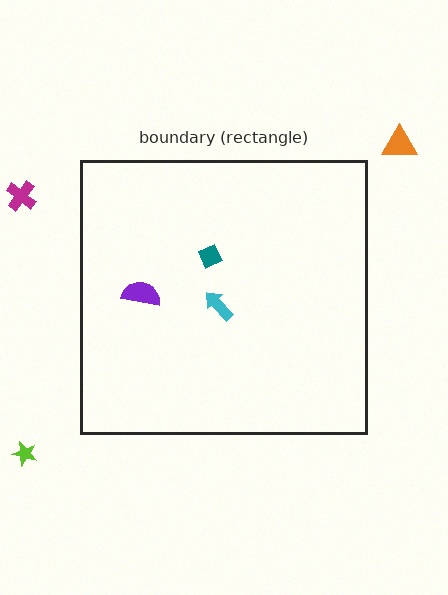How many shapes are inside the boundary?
3 inside, 3 outside.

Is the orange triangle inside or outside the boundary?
Outside.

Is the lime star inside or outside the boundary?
Outside.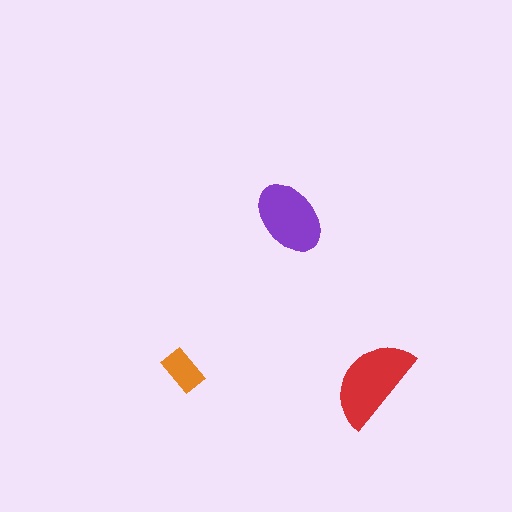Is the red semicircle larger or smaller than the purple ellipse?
Larger.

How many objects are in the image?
There are 3 objects in the image.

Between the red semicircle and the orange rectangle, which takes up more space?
The red semicircle.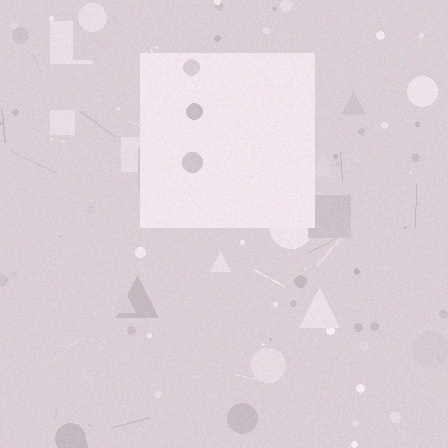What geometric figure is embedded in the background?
A square is embedded in the background.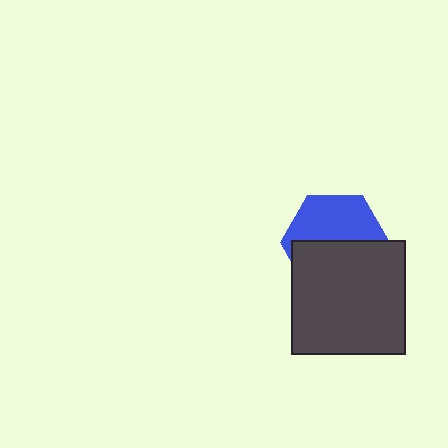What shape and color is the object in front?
The object in front is a dark gray square.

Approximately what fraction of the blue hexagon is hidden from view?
Roughly 53% of the blue hexagon is hidden behind the dark gray square.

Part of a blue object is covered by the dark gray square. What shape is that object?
It is a hexagon.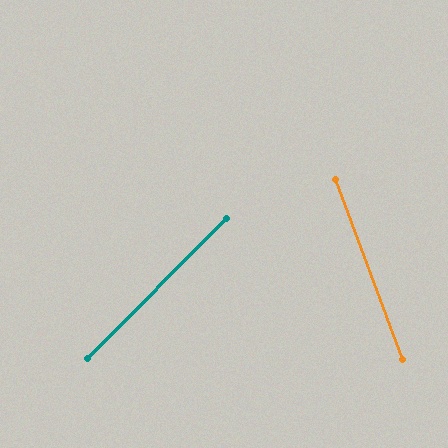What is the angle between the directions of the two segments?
Approximately 65 degrees.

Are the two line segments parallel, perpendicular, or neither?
Neither parallel nor perpendicular — they differ by about 65°.